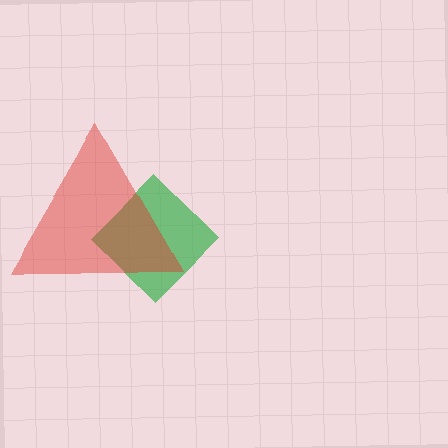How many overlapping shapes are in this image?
There are 2 overlapping shapes in the image.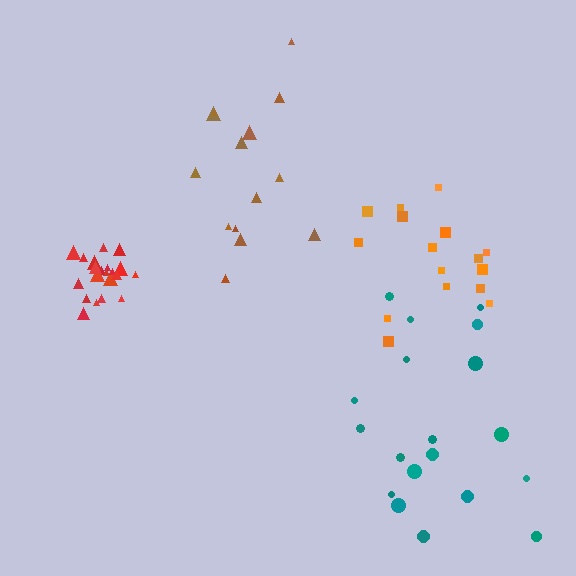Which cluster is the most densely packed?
Red.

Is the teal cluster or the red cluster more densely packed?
Red.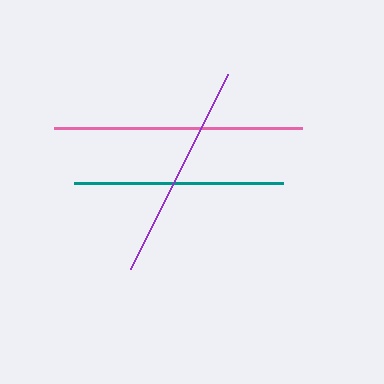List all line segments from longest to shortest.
From longest to shortest: pink, purple, teal.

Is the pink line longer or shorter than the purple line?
The pink line is longer than the purple line.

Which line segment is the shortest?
The teal line is the shortest at approximately 210 pixels.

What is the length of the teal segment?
The teal segment is approximately 210 pixels long.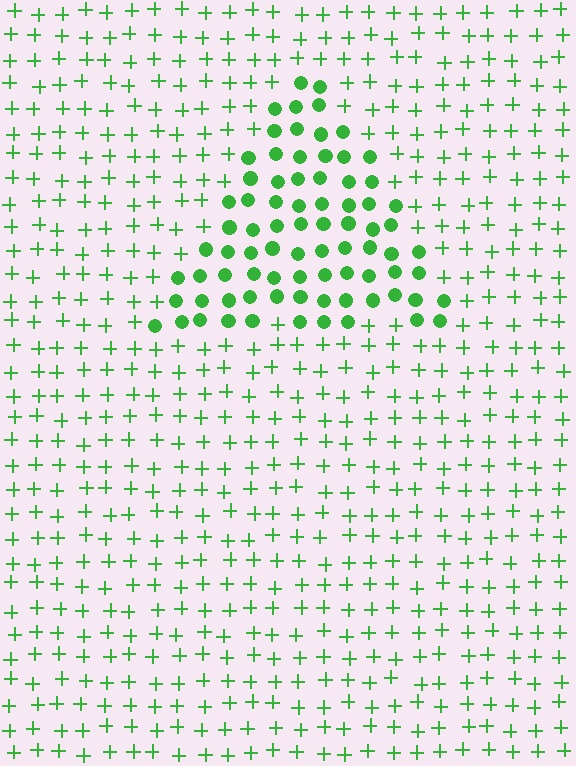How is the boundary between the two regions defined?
The boundary is defined by a change in element shape: circles inside vs. plus signs outside. All elements share the same color and spacing.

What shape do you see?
I see a triangle.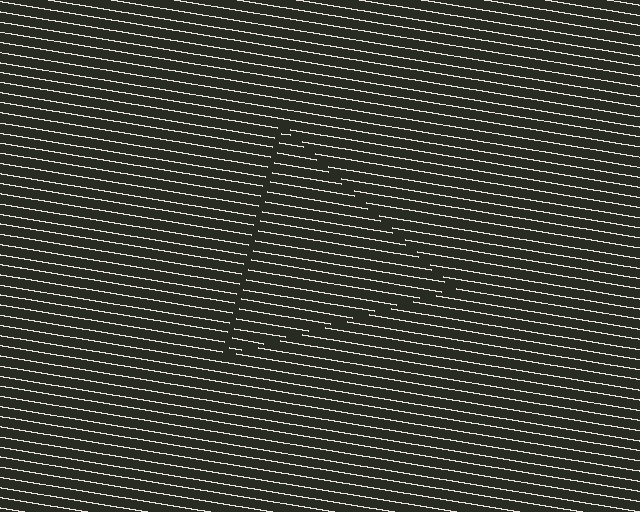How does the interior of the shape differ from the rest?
The interior of the shape contains the same grating, shifted by half a period — the contour is defined by the phase discontinuity where line-ends from the inner and outer gratings abut.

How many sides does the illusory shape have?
3 sides — the line-ends trace a triangle.